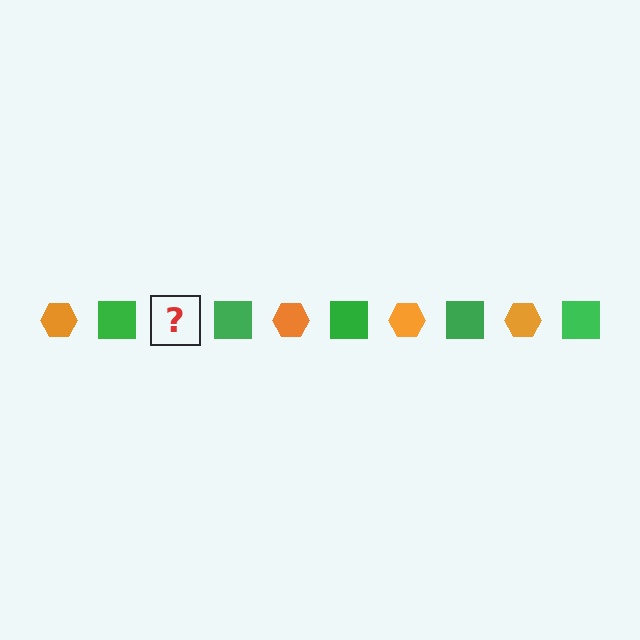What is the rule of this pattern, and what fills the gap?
The rule is that the pattern alternates between orange hexagon and green square. The gap should be filled with an orange hexagon.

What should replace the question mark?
The question mark should be replaced with an orange hexagon.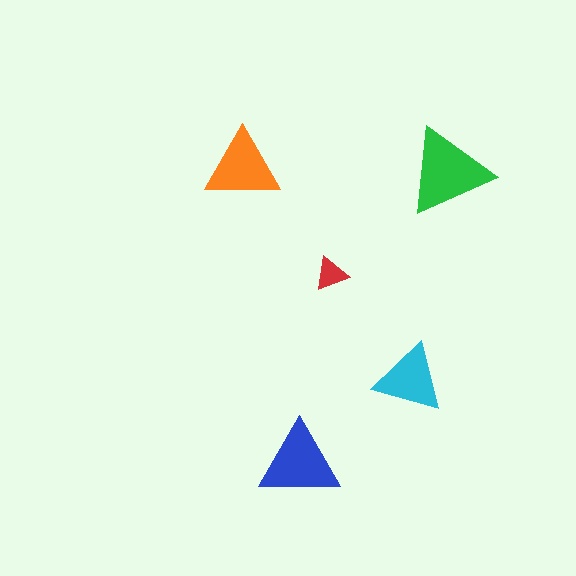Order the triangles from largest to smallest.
the green one, the blue one, the orange one, the cyan one, the red one.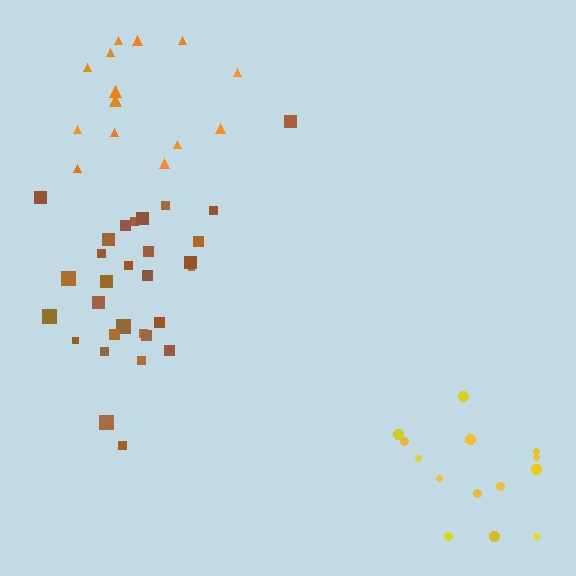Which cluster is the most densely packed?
Brown.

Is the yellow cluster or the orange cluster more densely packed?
Yellow.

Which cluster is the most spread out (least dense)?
Orange.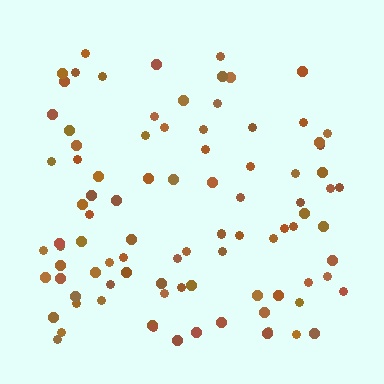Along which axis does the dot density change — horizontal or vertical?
Vertical.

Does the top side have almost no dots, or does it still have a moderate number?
Still a moderate number, just noticeably fewer than the bottom.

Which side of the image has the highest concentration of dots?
The bottom.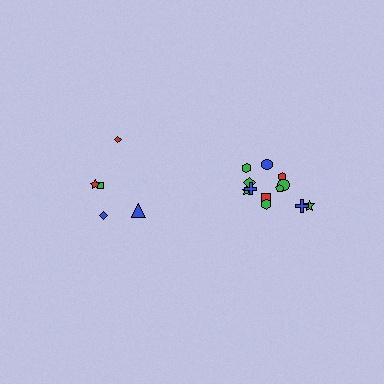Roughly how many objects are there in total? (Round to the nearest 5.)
Roughly 15 objects in total.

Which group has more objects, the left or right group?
The right group.